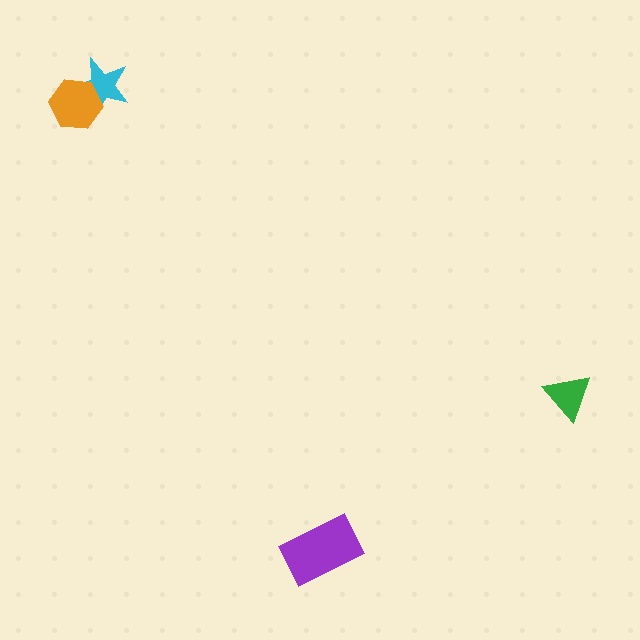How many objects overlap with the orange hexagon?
1 object overlaps with the orange hexagon.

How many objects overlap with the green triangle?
0 objects overlap with the green triangle.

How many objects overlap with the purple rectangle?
0 objects overlap with the purple rectangle.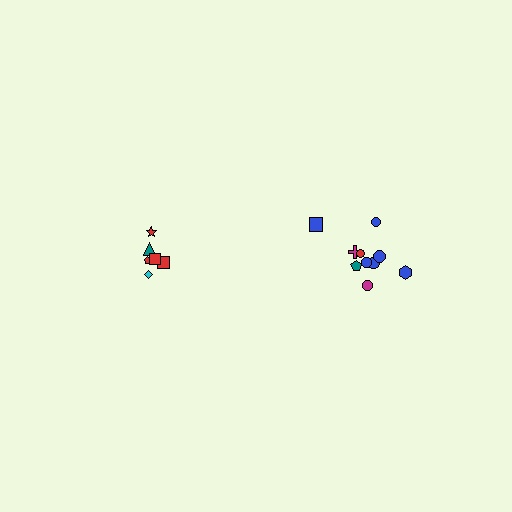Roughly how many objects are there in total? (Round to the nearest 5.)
Roughly 15 objects in total.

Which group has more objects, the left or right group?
The right group.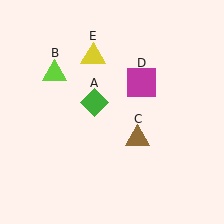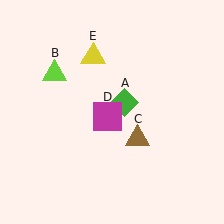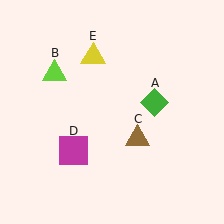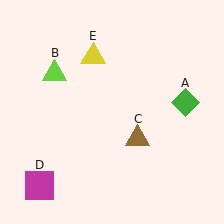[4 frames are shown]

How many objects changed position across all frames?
2 objects changed position: green diamond (object A), magenta square (object D).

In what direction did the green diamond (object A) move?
The green diamond (object A) moved right.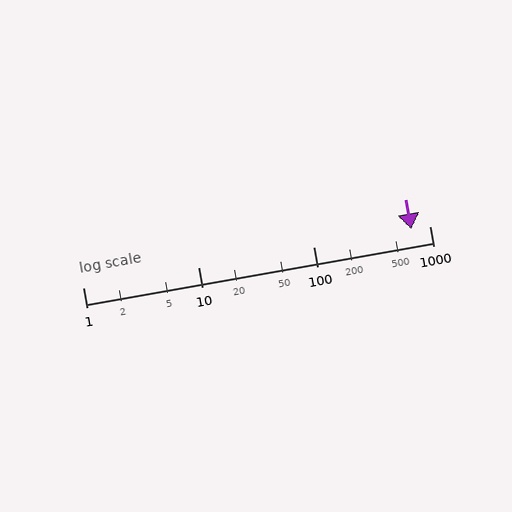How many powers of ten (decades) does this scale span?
The scale spans 3 decades, from 1 to 1000.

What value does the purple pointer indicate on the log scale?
The pointer indicates approximately 690.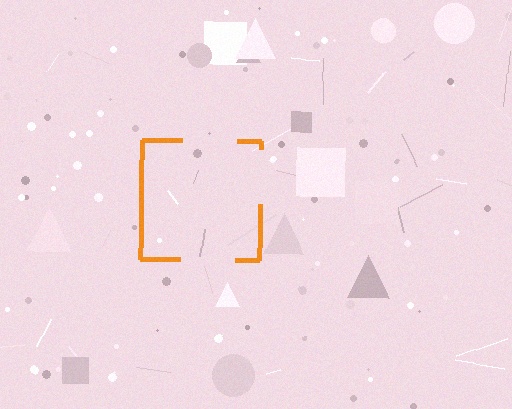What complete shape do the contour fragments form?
The contour fragments form a square.